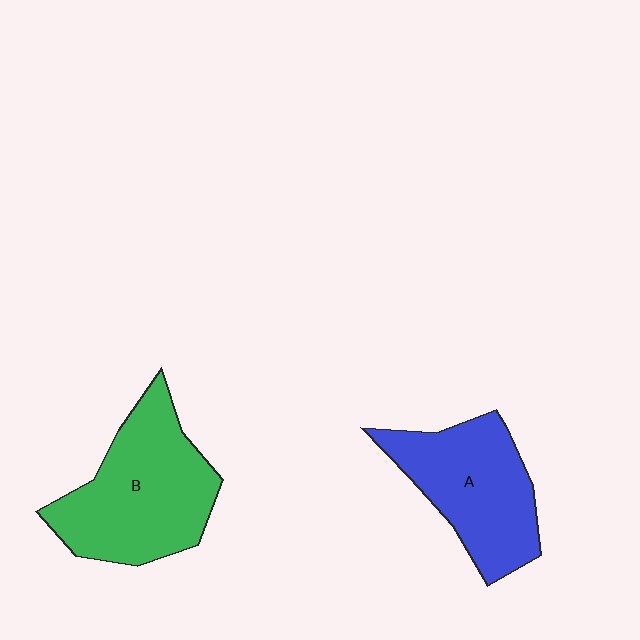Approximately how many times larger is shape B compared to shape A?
Approximately 1.2 times.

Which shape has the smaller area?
Shape A (blue).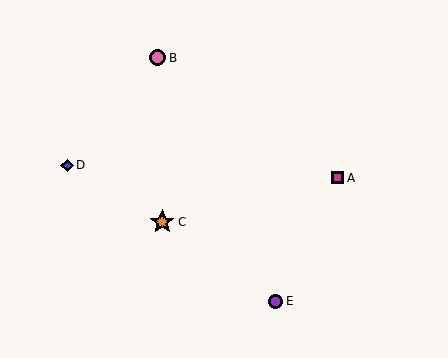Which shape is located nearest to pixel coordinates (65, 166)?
The blue diamond (labeled D) at (67, 165) is nearest to that location.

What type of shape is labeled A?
Shape A is a magenta square.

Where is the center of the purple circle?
The center of the purple circle is at (275, 301).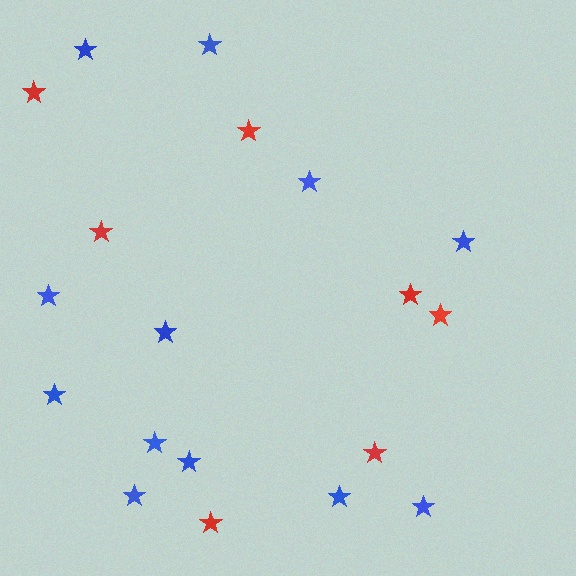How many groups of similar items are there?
There are 2 groups: one group of red stars (7) and one group of blue stars (12).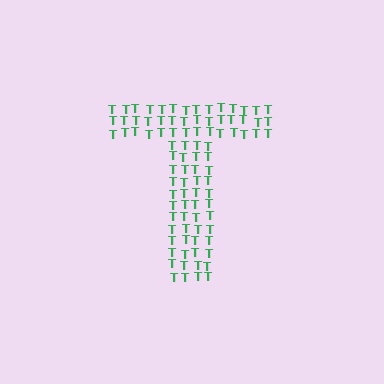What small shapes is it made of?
It is made of small letter T's.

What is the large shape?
The large shape is the letter T.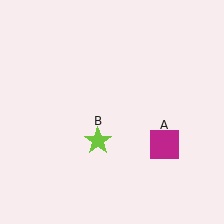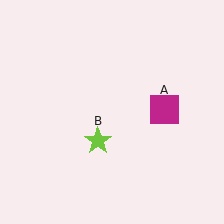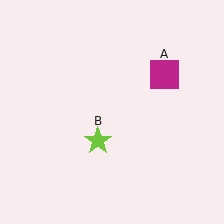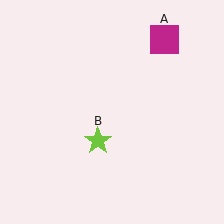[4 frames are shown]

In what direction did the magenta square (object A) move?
The magenta square (object A) moved up.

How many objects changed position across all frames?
1 object changed position: magenta square (object A).